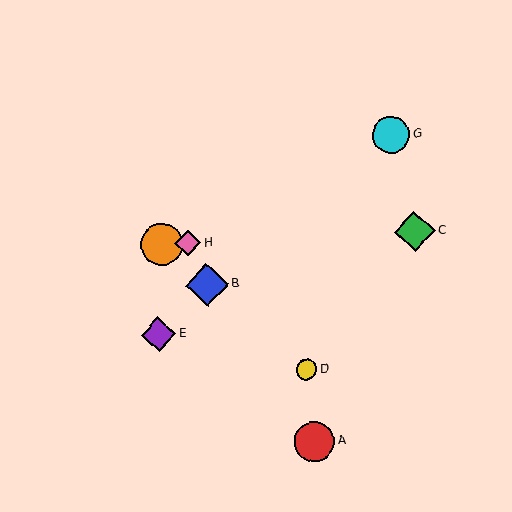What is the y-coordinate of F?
Object F is at y≈244.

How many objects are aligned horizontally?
3 objects (C, F, H) are aligned horizontally.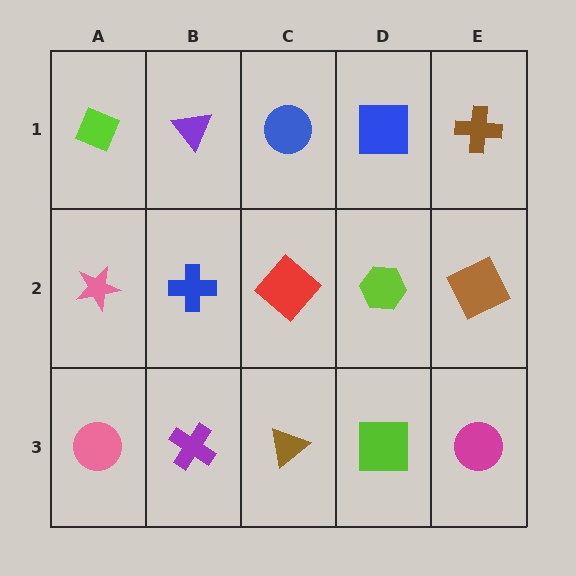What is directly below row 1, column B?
A blue cross.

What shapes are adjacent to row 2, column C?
A blue circle (row 1, column C), a brown triangle (row 3, column C), a blue cross (row 2, column B), a lime hexagon (row 2, column D).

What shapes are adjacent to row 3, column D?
A lime hexagon (row 2, column D), a brown triangle (row 3, column C), a magenta circle (row 3, column E).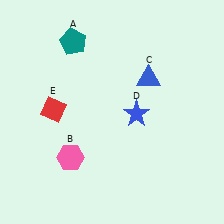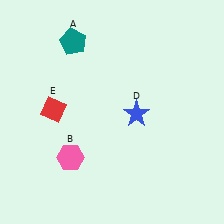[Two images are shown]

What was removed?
The blue triangle (C) was removed in Image 2.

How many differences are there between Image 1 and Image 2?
There is 1 difference between the two images.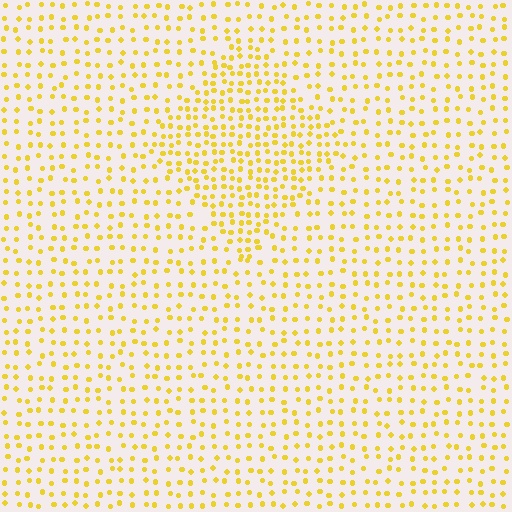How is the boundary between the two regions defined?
The boundary is defined by a change in element density (approximately 1.8x ratio). All elements are the same color, size, and shape.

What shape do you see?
I see a diamond.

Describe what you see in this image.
The image contains small yellow elements arranged at two different densities. A diamond-shaped region is visible where the elements are more densely packed than the surrounding area.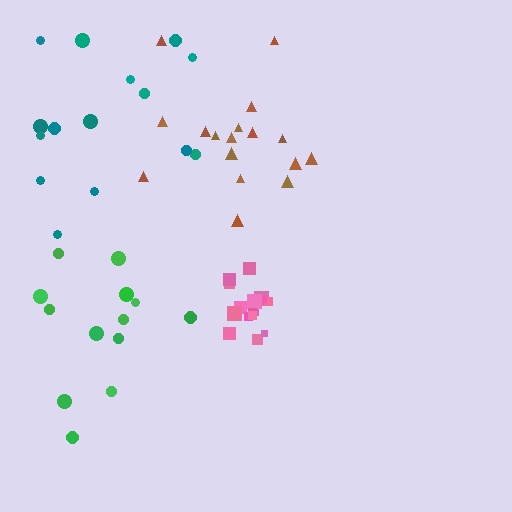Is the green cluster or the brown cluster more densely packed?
Brown.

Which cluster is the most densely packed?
Pink.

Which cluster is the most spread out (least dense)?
Green.